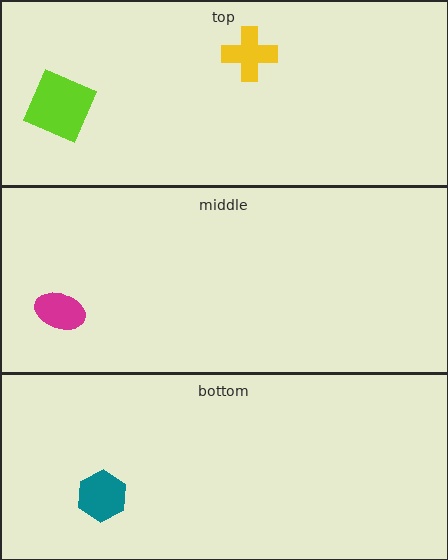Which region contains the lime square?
The top region.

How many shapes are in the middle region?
1.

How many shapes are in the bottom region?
1.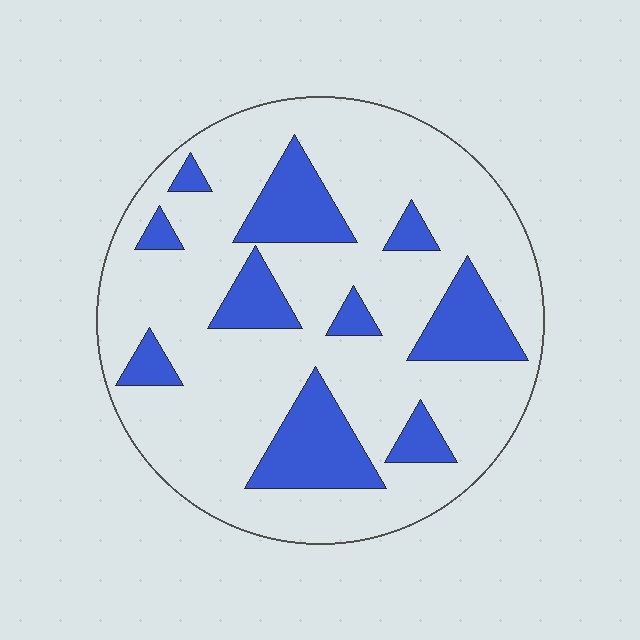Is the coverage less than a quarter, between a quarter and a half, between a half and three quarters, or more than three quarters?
Less than a quarter.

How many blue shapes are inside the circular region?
10.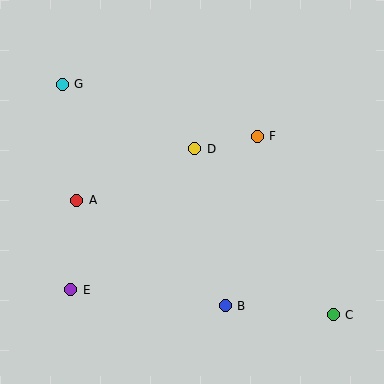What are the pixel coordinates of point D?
Point D is at (195, 149).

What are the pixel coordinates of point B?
Point B is at (225, 306).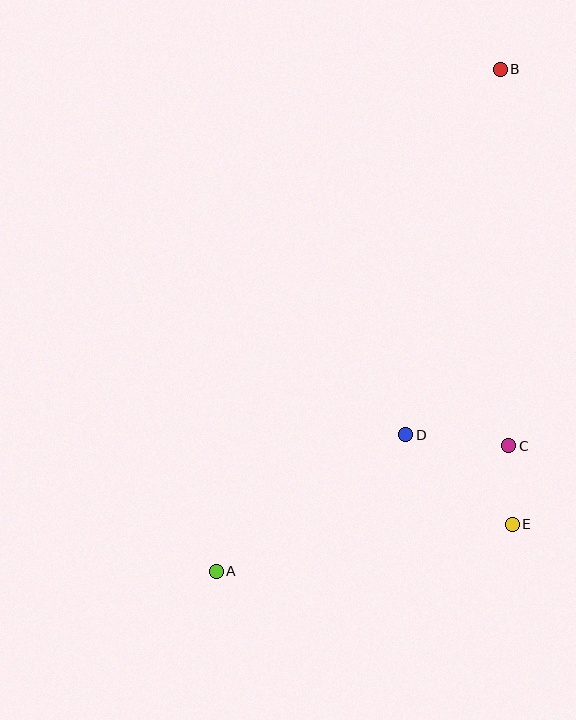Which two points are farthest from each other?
Points A and B are farthest from each other.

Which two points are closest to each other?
Points C and E are closest to each other.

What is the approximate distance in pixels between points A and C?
The distance between A and C is approximately 318 pixels.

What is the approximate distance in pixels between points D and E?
The distance between D and E is approximately 139 pixels.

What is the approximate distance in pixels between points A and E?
The distance between A and E is approximately 300 pixels.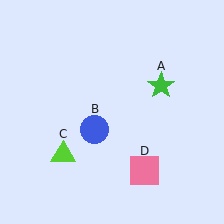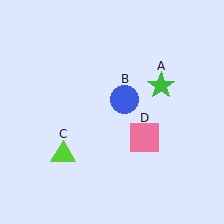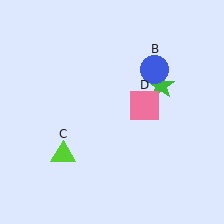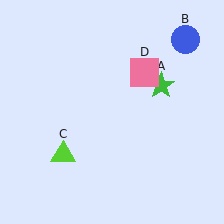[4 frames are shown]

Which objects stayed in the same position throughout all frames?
Green star (object A) and lime triangle (object C) remained stationary.